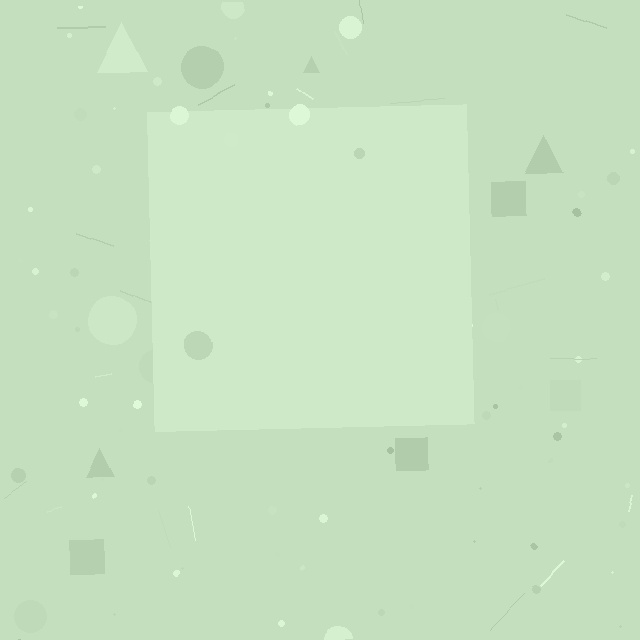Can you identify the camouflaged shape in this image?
The camouflaged shape is a square.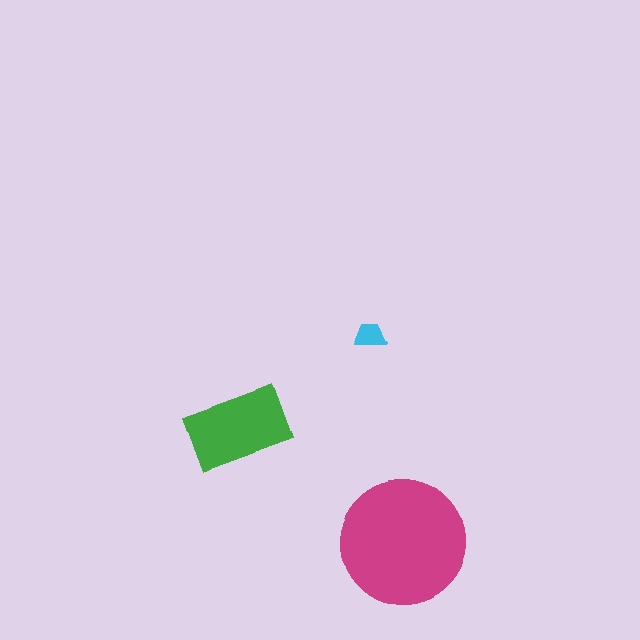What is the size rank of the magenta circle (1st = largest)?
1st.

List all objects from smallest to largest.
The cyan trapezoid, the green rectangle, the magenta circle.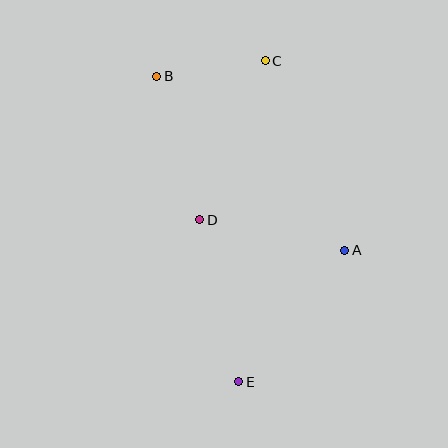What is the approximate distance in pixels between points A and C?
The distance between A and C is approximately 206 pixels.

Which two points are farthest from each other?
Points C and E are farthest from each other.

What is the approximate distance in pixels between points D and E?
The distance between D and E is approximately 167 pixels.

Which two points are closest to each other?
Points B and C are closest to each other.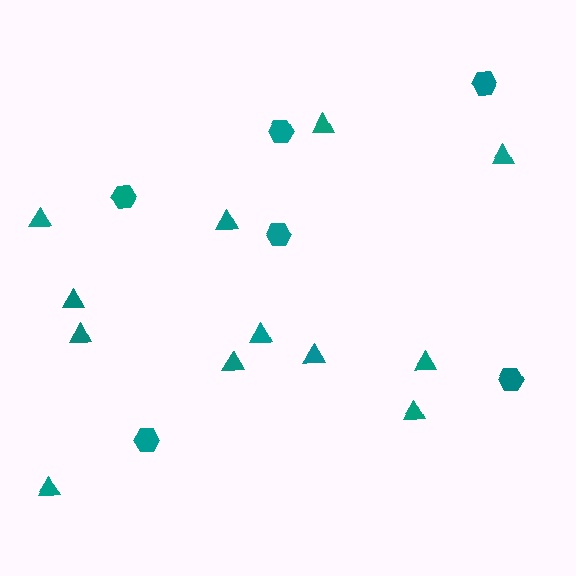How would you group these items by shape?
There are 2 groups: one group of triangles (12) and one group of hexagons (6).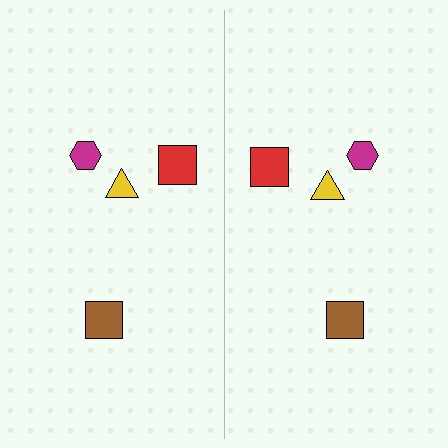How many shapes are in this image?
There are 8 shapes in this image.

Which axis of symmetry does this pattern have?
The pattern has a vertical axis of symmetry running through the center of the image.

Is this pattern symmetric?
Yes, this pattern has bilateral (reflection) symmetry.